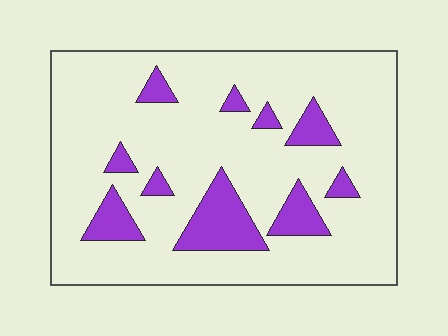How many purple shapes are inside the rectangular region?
10.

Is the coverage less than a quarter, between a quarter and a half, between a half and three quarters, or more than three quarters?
Less than a quarter.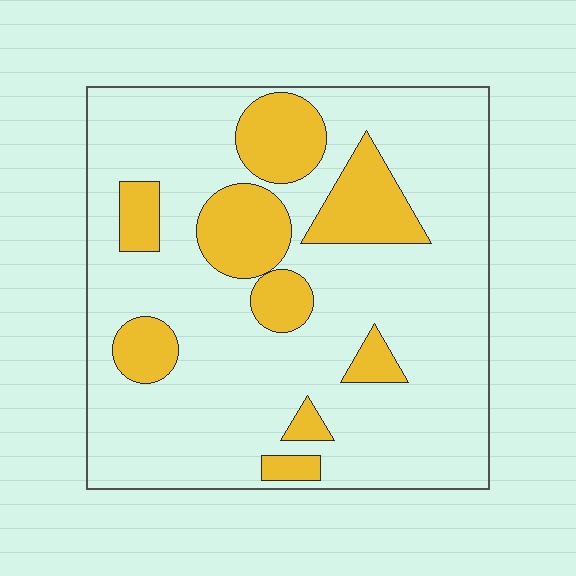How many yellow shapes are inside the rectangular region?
9.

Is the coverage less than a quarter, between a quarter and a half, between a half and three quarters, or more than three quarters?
Less than a quarter.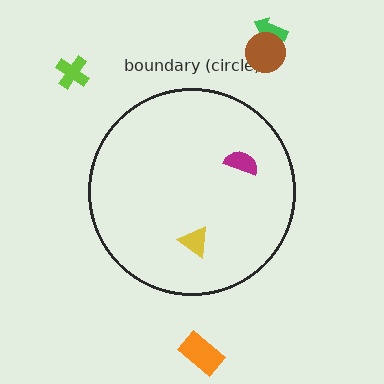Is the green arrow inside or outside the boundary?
Outside.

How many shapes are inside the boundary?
2 inside, 4 outside.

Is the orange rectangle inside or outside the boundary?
Outside.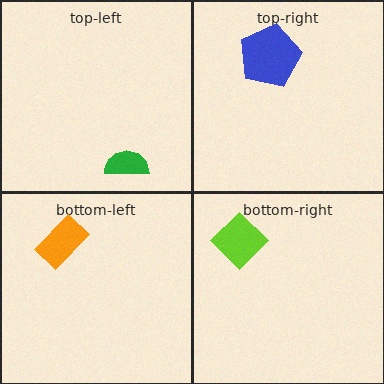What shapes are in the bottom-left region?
The orange rectangle.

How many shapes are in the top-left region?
1.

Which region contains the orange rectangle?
The bottom-left region.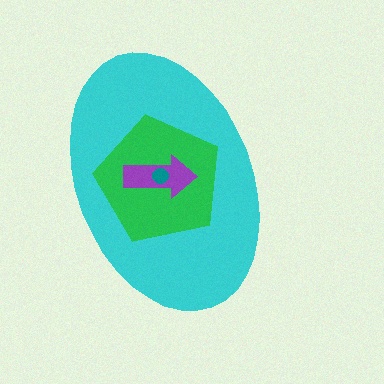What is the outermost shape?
The cyan ellipse.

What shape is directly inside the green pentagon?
The purple arrow.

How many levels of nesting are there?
4.